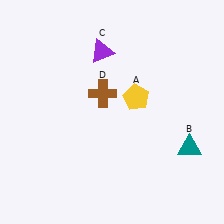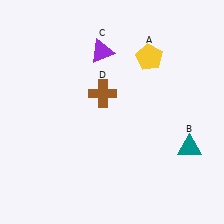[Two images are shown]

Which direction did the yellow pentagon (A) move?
The yellow pentagon (A) moved up.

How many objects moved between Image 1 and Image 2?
1 object moved between the two images.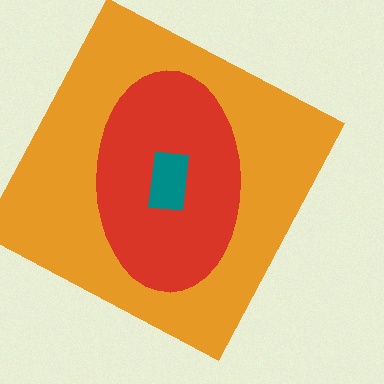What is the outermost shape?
The orange square.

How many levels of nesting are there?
3.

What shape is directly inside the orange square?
The red ellipse.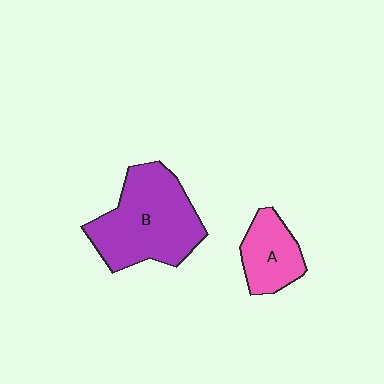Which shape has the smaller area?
Shape A (pink).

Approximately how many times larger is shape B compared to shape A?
Approximately 2.1 times.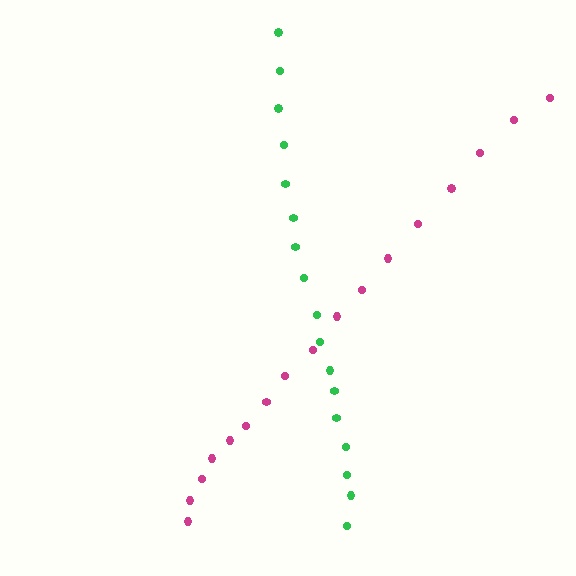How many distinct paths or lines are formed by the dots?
There are 2 distinct paths.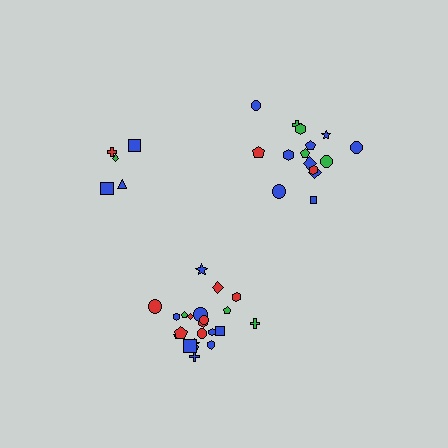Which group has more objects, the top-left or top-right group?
The top-right group.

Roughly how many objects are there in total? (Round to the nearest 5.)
Roughly 40 objects in total.